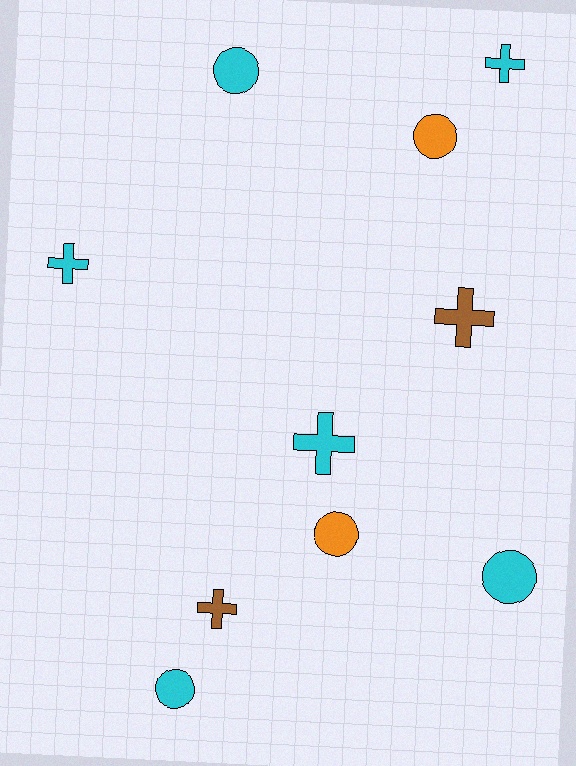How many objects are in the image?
There are 10 objects.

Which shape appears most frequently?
Circle, with 5 objects.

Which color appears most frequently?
Cyan, with 6 objects.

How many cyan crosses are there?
There are 3 cyan crosses.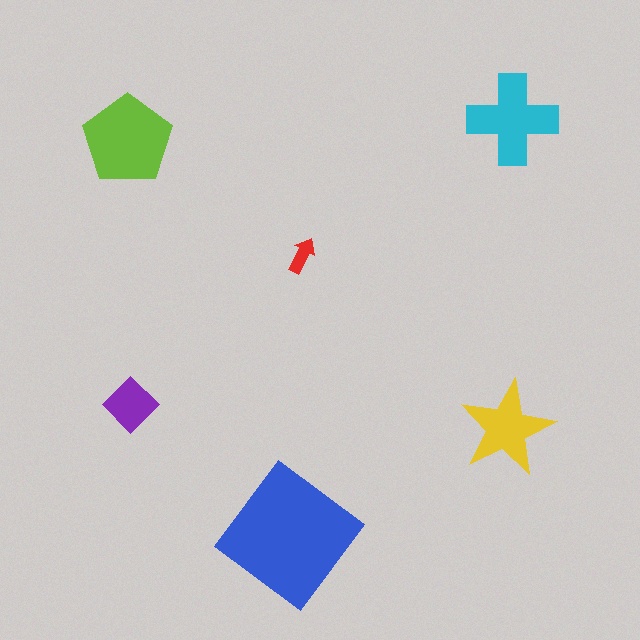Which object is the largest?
The blue diamond.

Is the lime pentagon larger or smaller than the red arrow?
Larger.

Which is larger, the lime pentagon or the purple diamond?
The lime pentagon.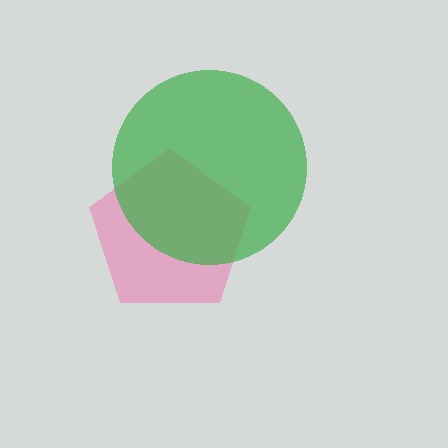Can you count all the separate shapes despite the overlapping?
Yes, there are 2 separate shapes.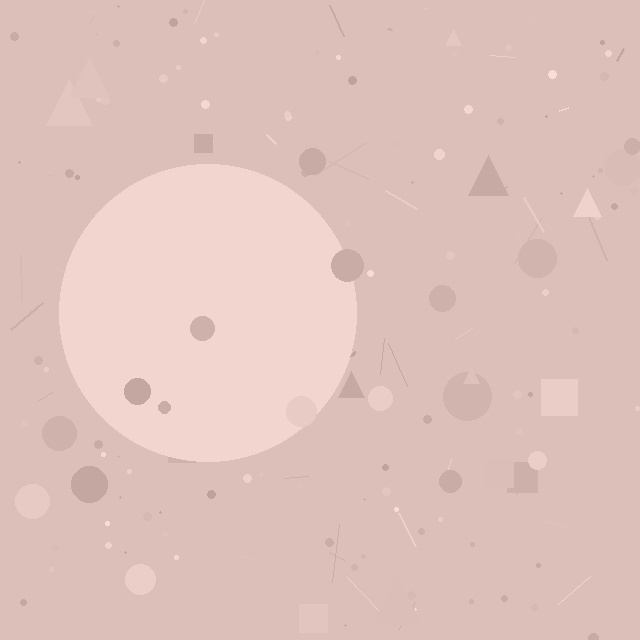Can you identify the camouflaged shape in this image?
The camouflaged shape is a circle.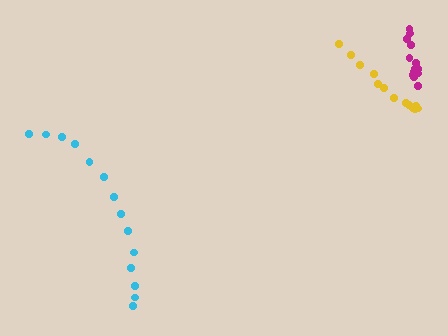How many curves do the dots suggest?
There are 3 distinct paths.